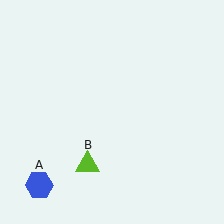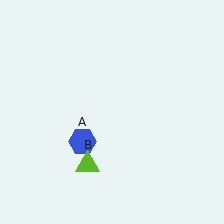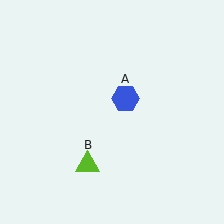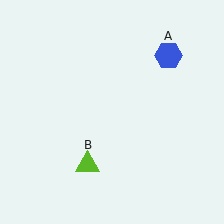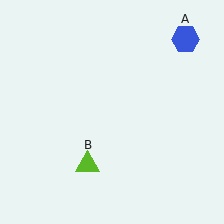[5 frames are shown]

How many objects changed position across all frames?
1 object changed position: blue hexagon (object A).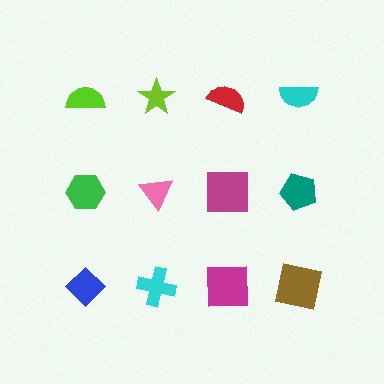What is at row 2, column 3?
A magenta square.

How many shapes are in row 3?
4 shapes.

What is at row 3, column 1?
A blue diamond.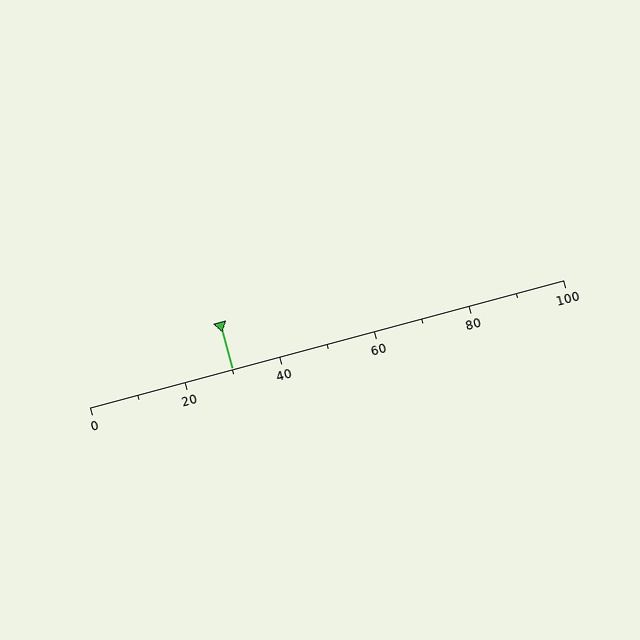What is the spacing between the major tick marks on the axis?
The major ticks are spaced 20 apart.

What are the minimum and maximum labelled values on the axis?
The axis runs from 0 to 100.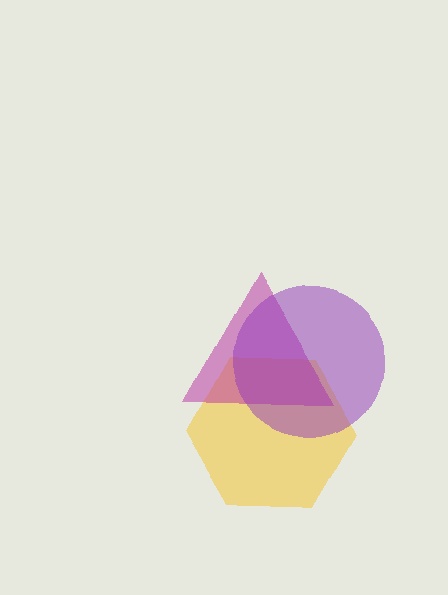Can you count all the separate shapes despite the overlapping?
Yes, there are 3 separate shapes.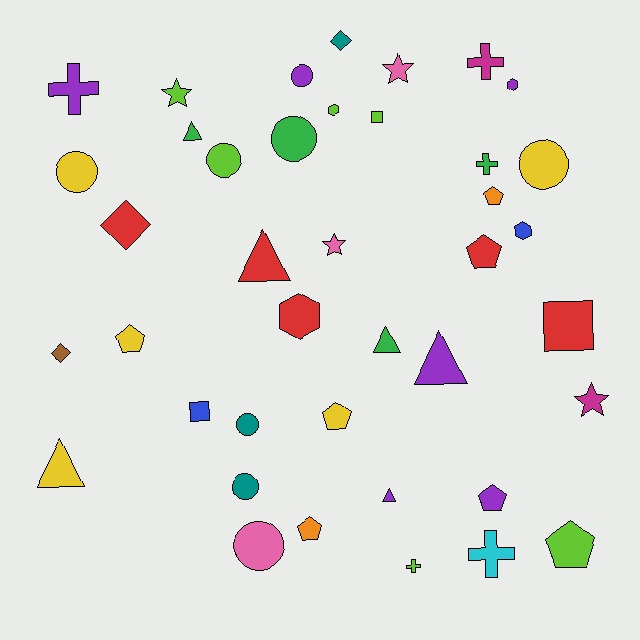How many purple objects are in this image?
There are 6 purple objects.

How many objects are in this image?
There are 40 objects.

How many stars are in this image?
There are 4 stars.